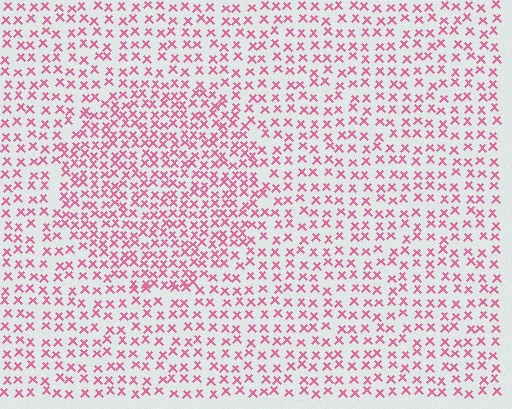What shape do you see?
I see a circle.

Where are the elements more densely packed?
The elements are more densely packed inside the circle boundary.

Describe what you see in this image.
The image contains small pink elements arranged at two different densities. A circle-shaped region is visible where the elements are more densely packed than the surrounding area.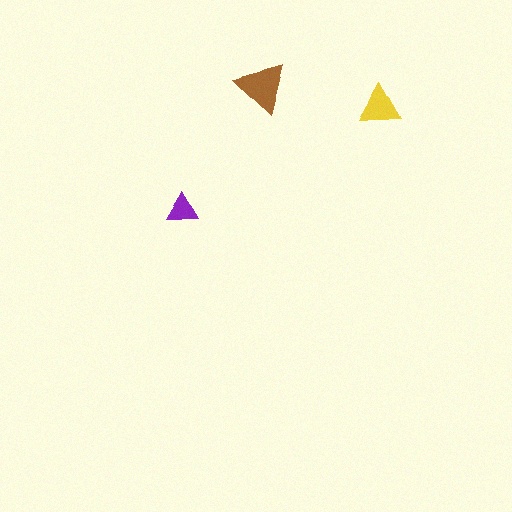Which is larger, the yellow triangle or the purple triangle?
The yellow one.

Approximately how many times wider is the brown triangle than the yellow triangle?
About 1.5 times wider.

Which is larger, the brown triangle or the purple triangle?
The brown one.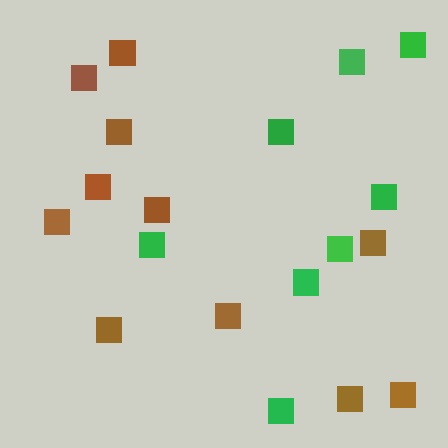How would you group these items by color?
There are 2 groups: one group of brown squares (11) and one group of green squares (8).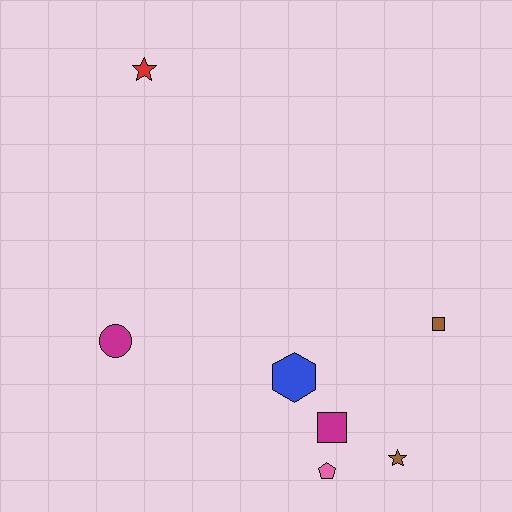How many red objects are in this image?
There is 1 red object.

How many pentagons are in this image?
There is 1 pentagon.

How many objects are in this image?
There are 7 objects.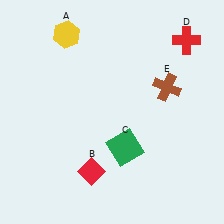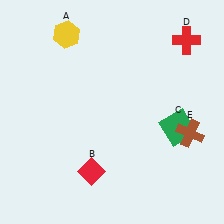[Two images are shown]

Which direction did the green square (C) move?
The green square (C) moved right.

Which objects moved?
The objects that moved are: the green square (C), the brown cross (E).